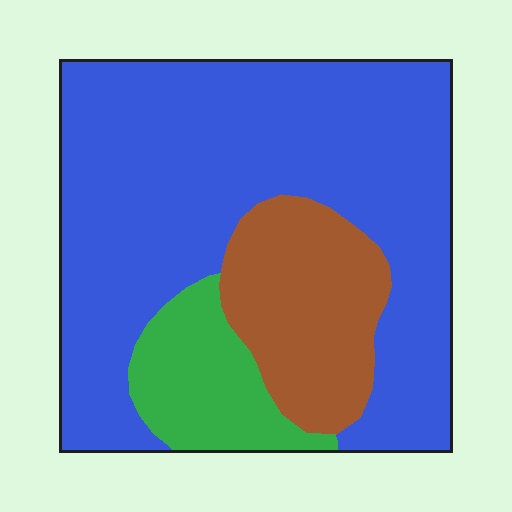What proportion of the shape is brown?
Brown takes up between a sixth and a third of the shape.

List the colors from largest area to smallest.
From largest to smallest: blue, brown, green.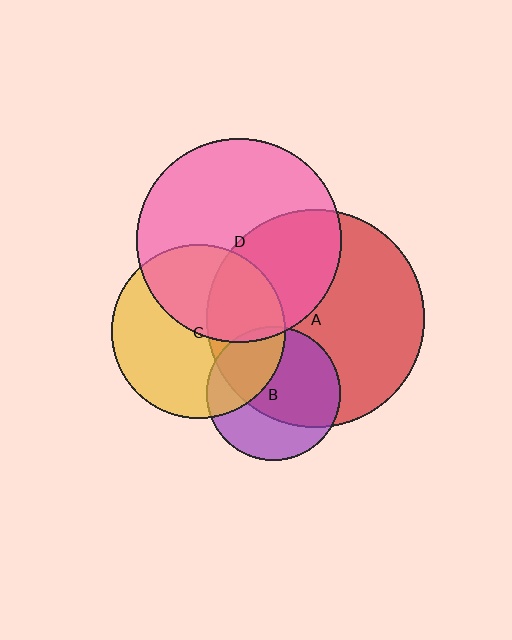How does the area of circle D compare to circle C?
Approximately 1.4 times.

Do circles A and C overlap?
Yes.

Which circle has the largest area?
Circle A (red).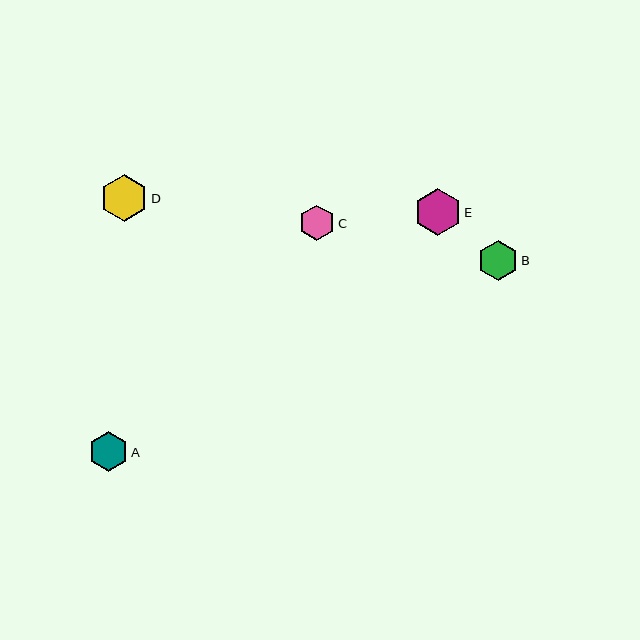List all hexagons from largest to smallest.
From largest to smallest: D, E, A, B, C.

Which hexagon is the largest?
Hexagon D is the largest with a size of approximately 48 pixels.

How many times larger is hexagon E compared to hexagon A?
Hexagon E is approximately 1.2 times the size of hexagon A.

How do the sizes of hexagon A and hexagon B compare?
Hexagon A and hexagon B are approximately the same size.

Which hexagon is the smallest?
Hexagon C is the smallest with a size of approximately 36 pixels.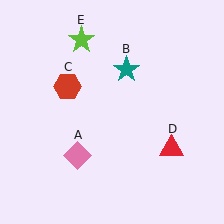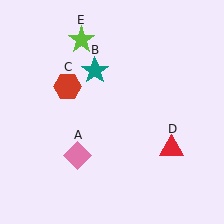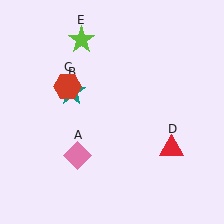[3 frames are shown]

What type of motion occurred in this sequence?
The teal star (object B) rotated counterclockwise around the center of the scene.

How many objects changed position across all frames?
1 object changed position: teal star (object B).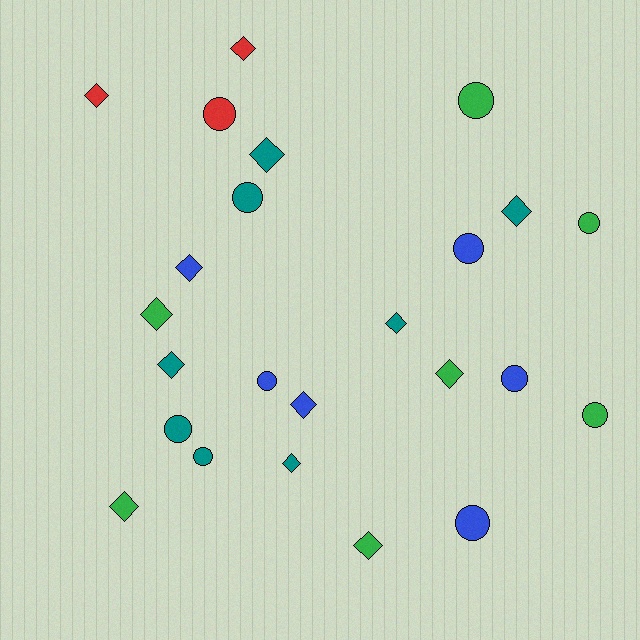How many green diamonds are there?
There are 4 green diamonds.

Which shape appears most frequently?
Diamond, with 13 objects.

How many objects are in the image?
There are 24 objects.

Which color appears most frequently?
Teal, with 8 objects.